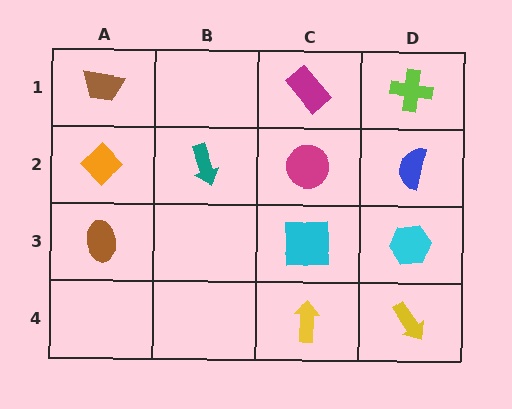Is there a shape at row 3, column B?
No, that cell is empty.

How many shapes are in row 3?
3 shapes.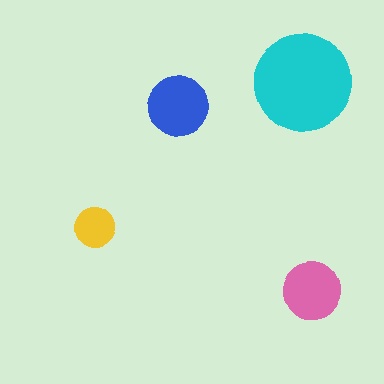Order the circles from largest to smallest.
the cyan one, the blue one, the pink one, the yellow one.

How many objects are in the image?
There are 4 objects in the image.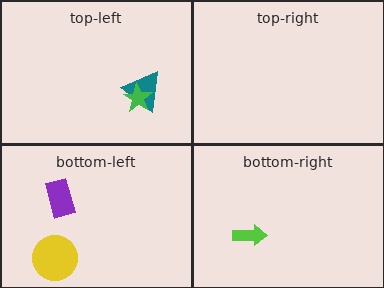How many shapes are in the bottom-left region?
2.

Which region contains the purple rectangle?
The bottom-left region.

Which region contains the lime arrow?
The bottom-right region.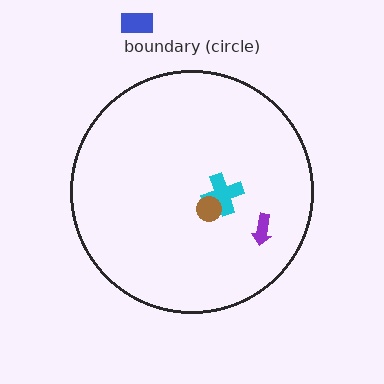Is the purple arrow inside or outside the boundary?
Inside.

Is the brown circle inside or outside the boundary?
Inside.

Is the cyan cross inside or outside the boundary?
Inside.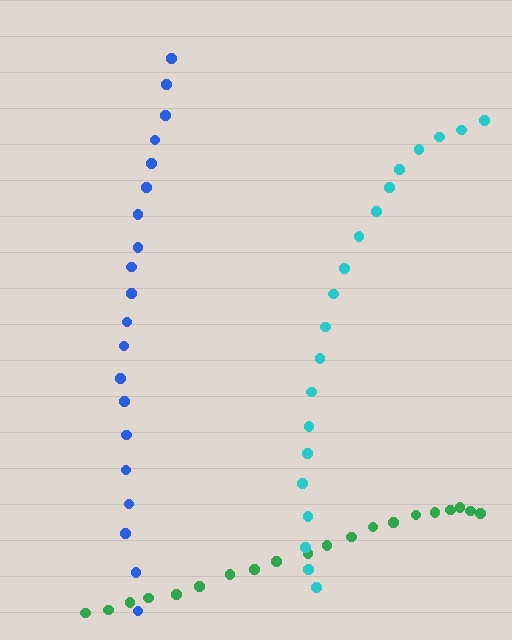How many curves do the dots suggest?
There are 3 distinct paths.